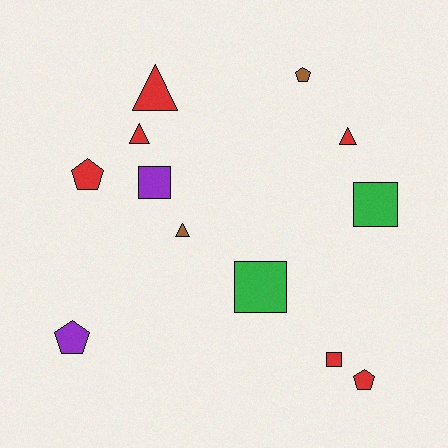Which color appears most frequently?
Red, with 6 objects.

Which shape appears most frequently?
Triangle, with 4 objects.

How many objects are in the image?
There are 12 objects.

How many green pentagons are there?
There are no green pentagons.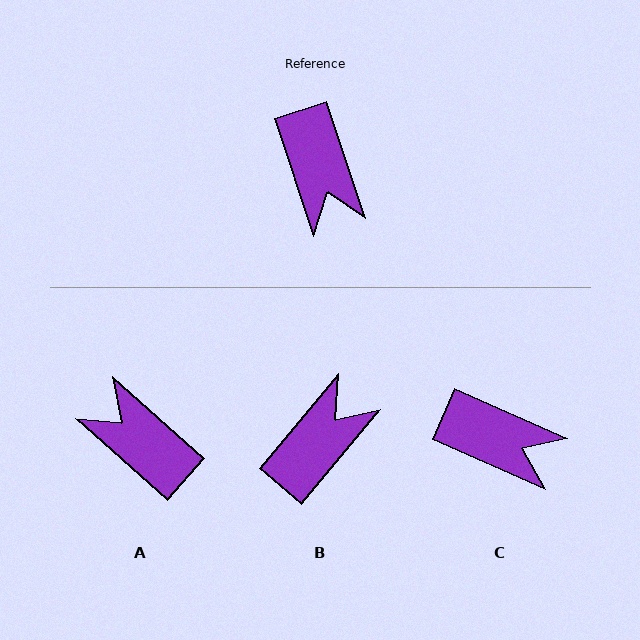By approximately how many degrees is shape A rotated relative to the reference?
Approximately 150 degrees clockwise.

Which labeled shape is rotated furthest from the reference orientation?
A, about 150 degrees away.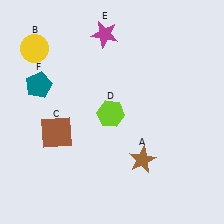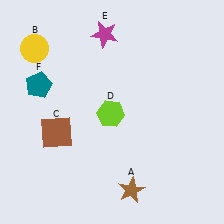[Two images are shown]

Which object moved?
The brown star (A) moved down.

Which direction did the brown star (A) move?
The brown star (A) moved down.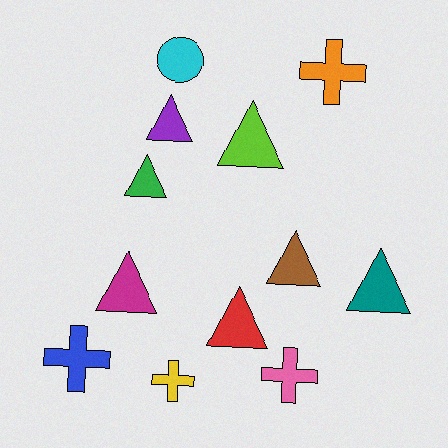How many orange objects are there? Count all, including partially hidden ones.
There is 1 orange object.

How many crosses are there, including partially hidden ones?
There are 4 crosses.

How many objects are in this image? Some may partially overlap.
There are 12 objects.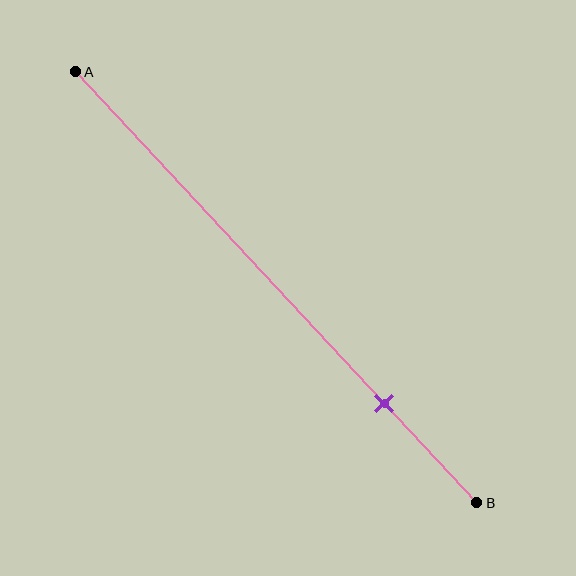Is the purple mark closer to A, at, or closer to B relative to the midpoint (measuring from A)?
The purple mark is closer to point B than the midpoint of segment AB.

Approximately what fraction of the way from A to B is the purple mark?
The purple mark is approximately 75% of the way from A to B.